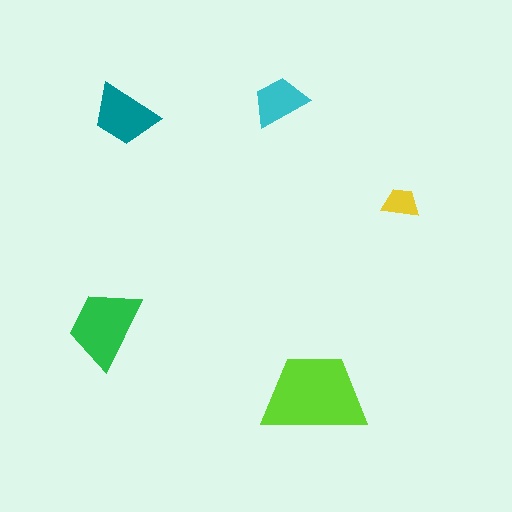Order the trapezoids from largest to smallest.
the lime one, the green one, the teal one, the cyan one, the yellow one.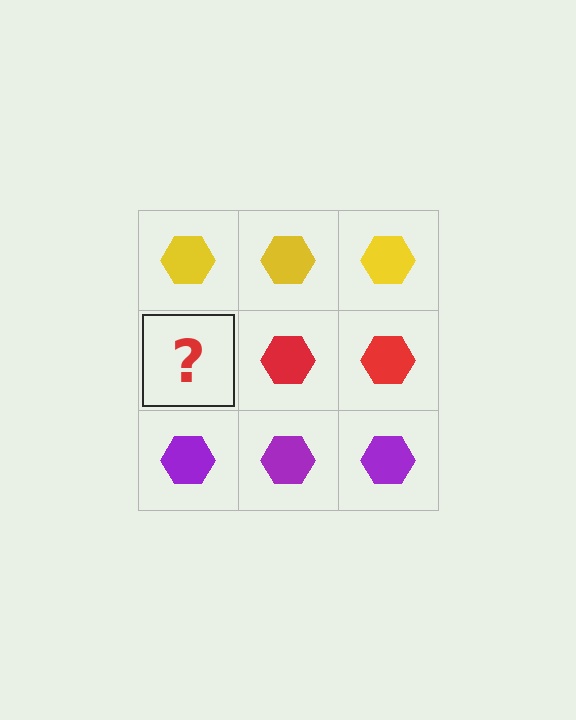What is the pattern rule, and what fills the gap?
The rule is that each row has a consistent color. The gap should be filled with a red hexagon.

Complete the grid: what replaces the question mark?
The question mark should be replaced with a red hexagon.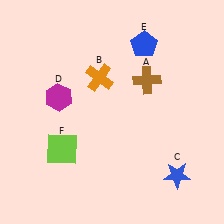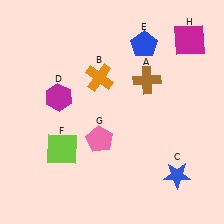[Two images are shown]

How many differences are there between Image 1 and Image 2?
There are 2 differences between the two images.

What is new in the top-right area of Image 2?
A magenta square (H) was added in the top-right area of Image 2.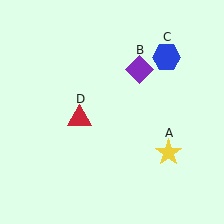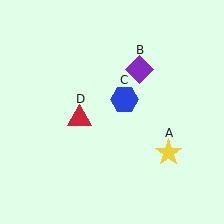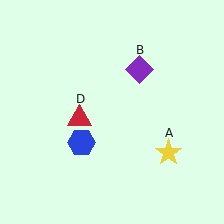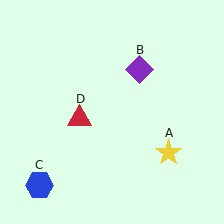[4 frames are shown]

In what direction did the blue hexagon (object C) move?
The blue hexagon (object C) moved down and to the left.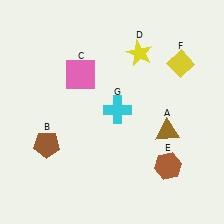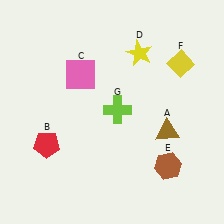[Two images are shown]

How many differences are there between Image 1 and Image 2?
There are 2 differences between the two images.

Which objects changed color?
B changed from brown to red. G changed from cyan to lime.